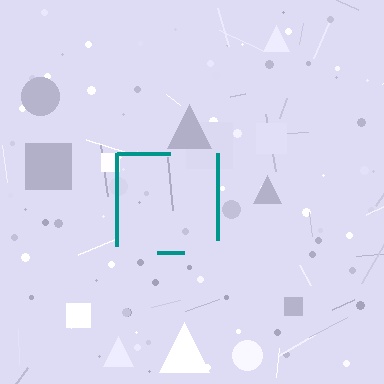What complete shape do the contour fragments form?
The contour fragments form a square.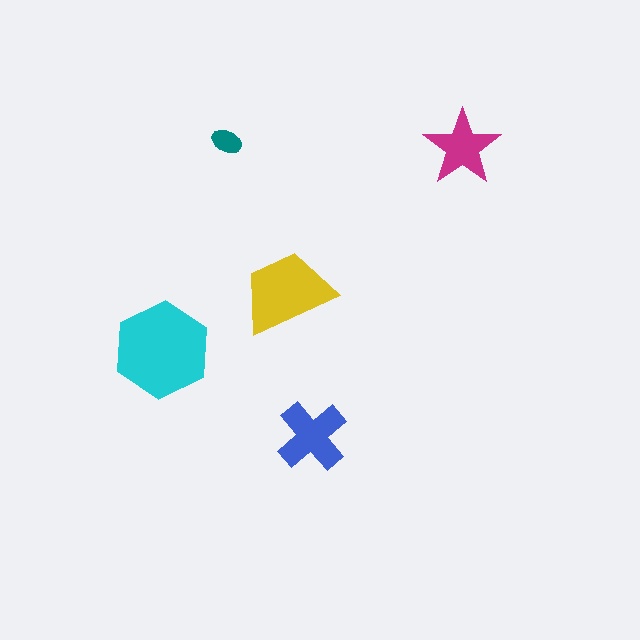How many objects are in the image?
There are 5 objects in the image.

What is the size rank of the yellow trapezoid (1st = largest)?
2nd.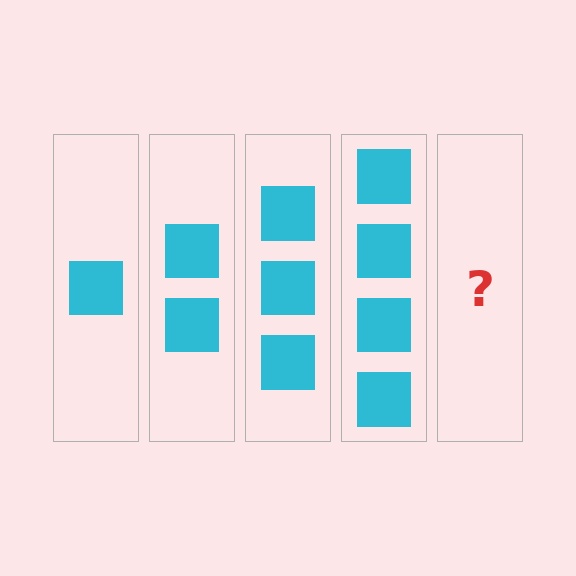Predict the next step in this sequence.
The next step is 5 squares.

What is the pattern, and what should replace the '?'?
The pattern is that each step adds one more square. The '?' should be 5 squares.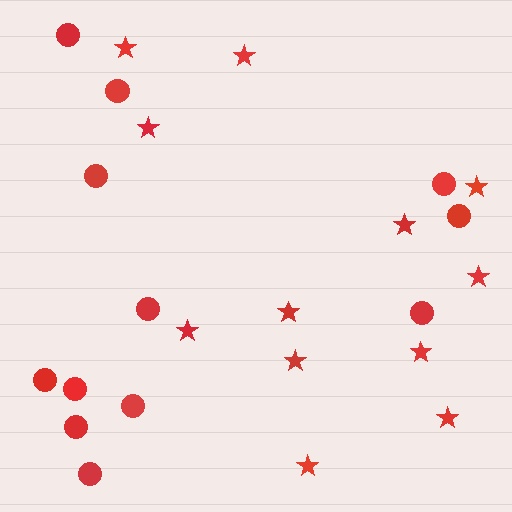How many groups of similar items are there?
There are 2 groups: one group of circles (12) and one group of stars (12).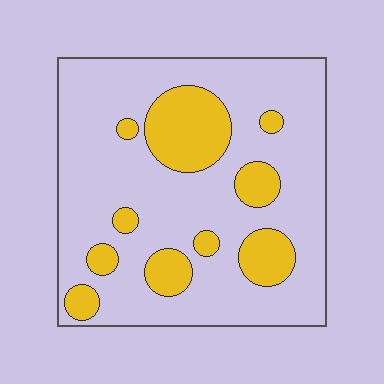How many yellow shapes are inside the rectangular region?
10.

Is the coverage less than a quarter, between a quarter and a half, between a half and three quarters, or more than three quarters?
Less than a quarter.